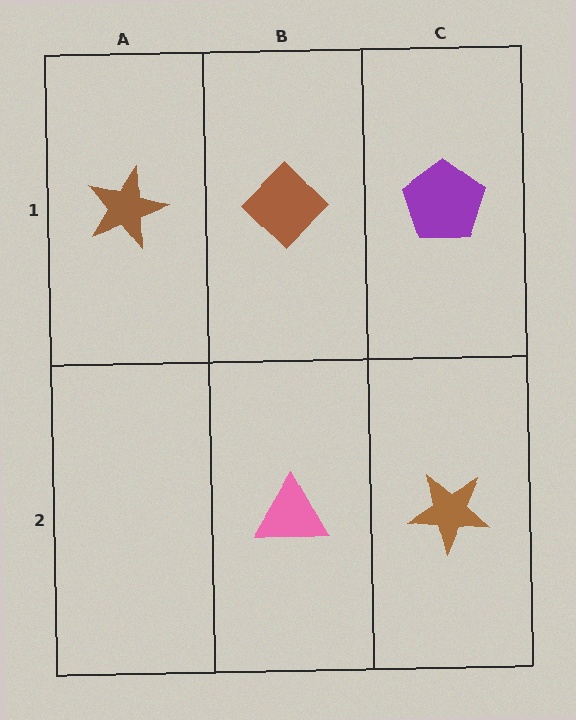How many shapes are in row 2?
2 shapes.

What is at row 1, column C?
A purple pentagon.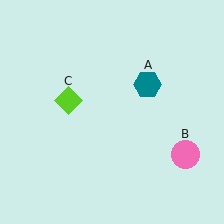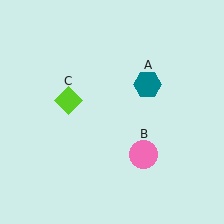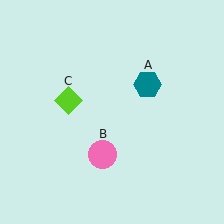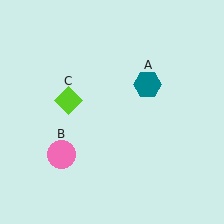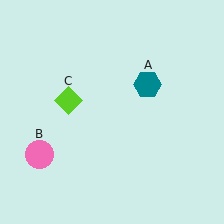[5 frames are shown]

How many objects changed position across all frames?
1 object changed position: pink circle (object B).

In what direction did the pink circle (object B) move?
The pink circle (object B) moved left.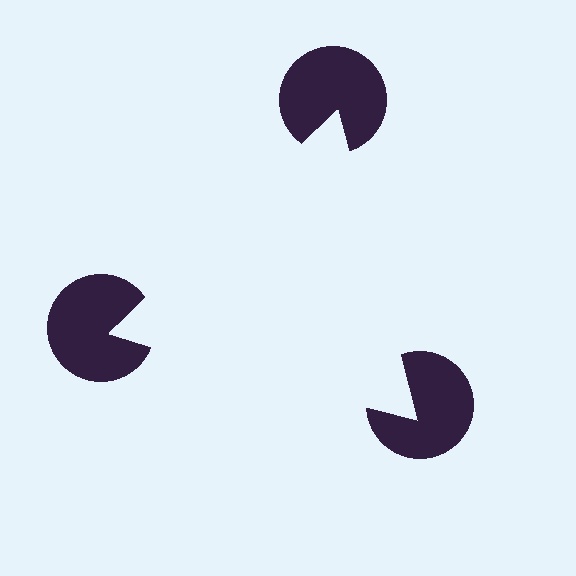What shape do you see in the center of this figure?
An illusory triangle — its edges are inferred from the aligned wedge cuts in the pac-man discs, not physically drawn.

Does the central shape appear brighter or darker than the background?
It typically appears slightly brighter than the background, even though no actual brightness change is drawn.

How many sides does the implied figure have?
3 sides.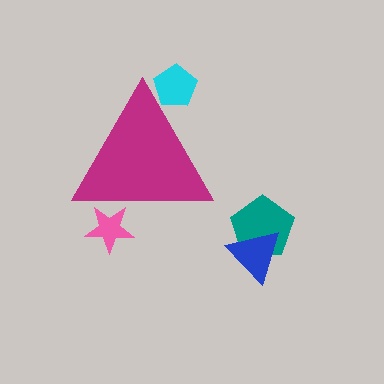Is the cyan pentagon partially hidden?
Yes, the cyan pentagon is partially hidden behind the magenta triangle.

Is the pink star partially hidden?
Yes, the pink star is partially hidden behind the magenta triangle.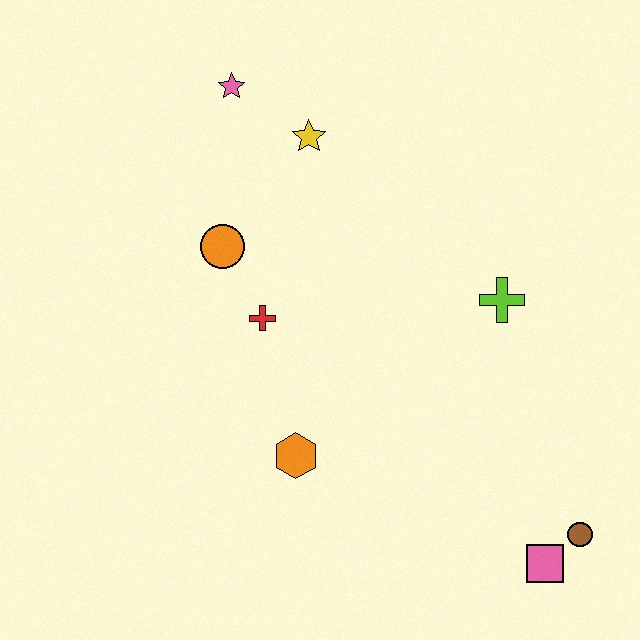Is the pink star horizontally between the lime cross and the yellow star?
No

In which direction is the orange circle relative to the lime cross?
The orange circle is to the left of the lime cross.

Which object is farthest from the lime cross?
The pink star is farthest from the lime cross.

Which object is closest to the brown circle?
The pink square is closest to the brown circle.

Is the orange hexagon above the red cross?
No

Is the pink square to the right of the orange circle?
Yes